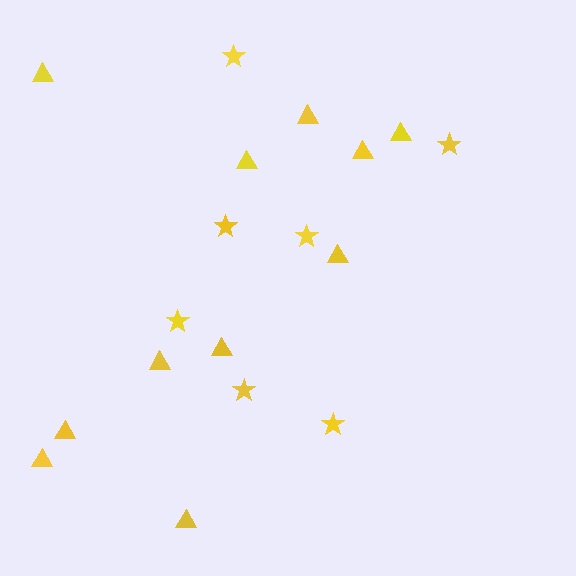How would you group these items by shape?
There are 2 groups: one group of triangles (11) and one group of stars (7).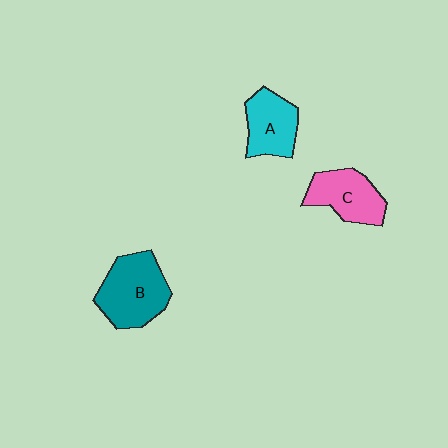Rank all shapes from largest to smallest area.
From largest to smallest: B (teal), C (pink), A (cyan).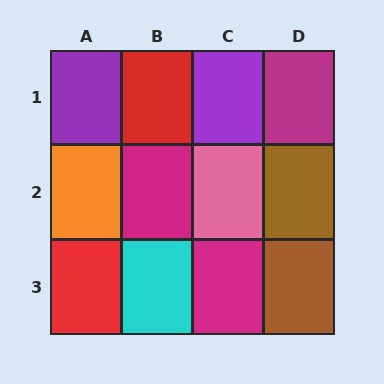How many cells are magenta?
3 cells are magenta.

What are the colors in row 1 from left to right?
Purple, red, purple, magenta.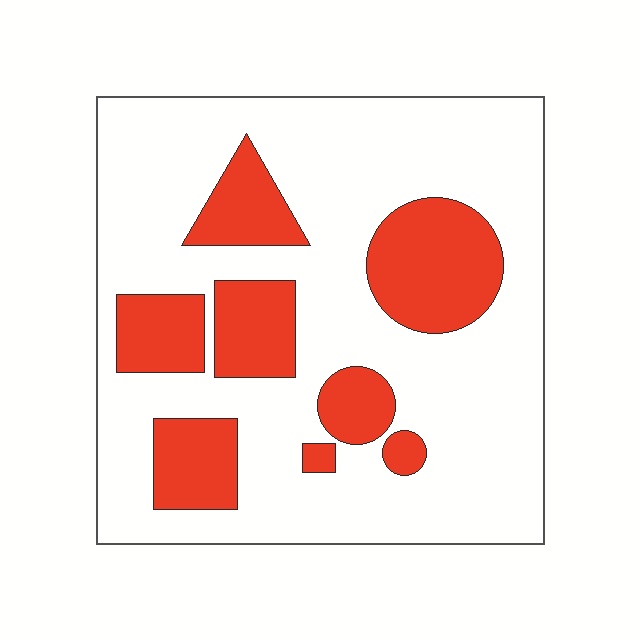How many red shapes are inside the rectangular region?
8.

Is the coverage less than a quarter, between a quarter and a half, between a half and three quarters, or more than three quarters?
Between a quarter and a half.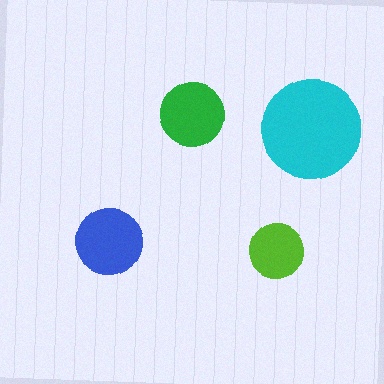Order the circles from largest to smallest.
the cyan one, the blue one, the green one, the lime one.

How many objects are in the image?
There are 4 objects in the image.